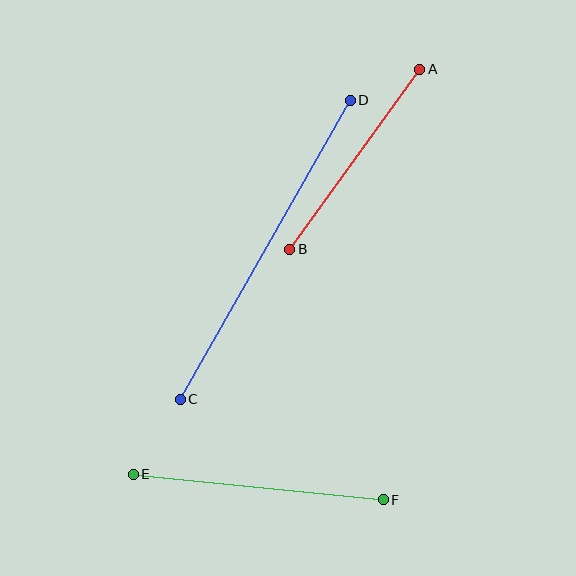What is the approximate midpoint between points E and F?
The midpoint is at approximately (258, 487) pixels.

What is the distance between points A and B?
The distance is approximately 222 pixels.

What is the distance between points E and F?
The distance is approximately 251 pixels.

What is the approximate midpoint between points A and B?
The midpoint is at approximately (355, 159) pixels.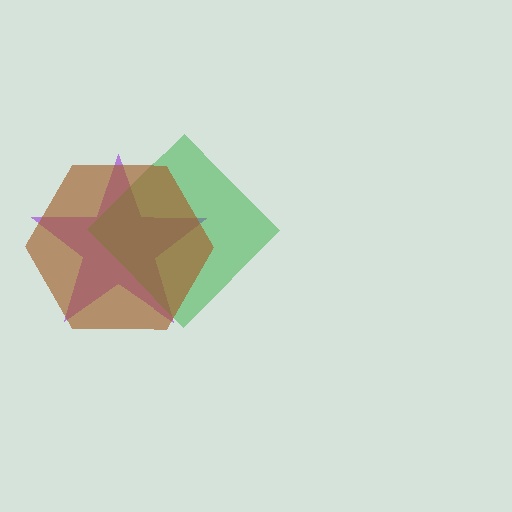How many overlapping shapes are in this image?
There are 3 overlapping shapes in the image.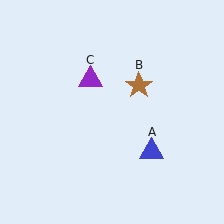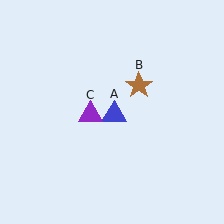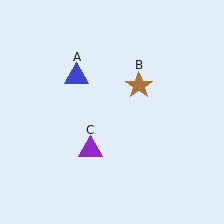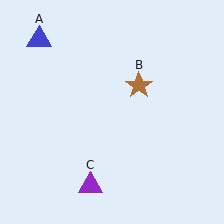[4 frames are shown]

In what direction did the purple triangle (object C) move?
The purple triangle (object C) moved down.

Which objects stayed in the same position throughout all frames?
Brown star (object B) remained stationary.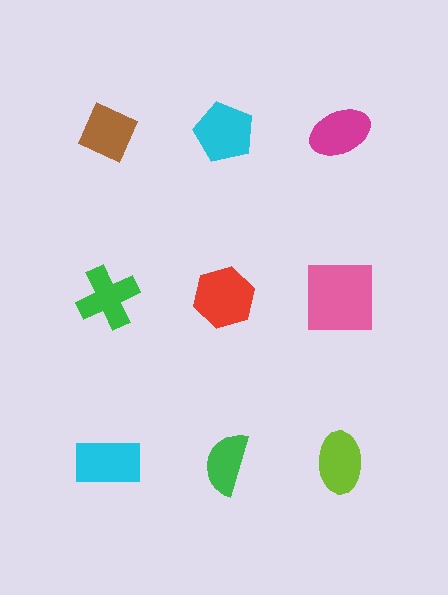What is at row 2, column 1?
A green cross.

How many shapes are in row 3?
3 shapes.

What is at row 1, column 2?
A cyan pentagon.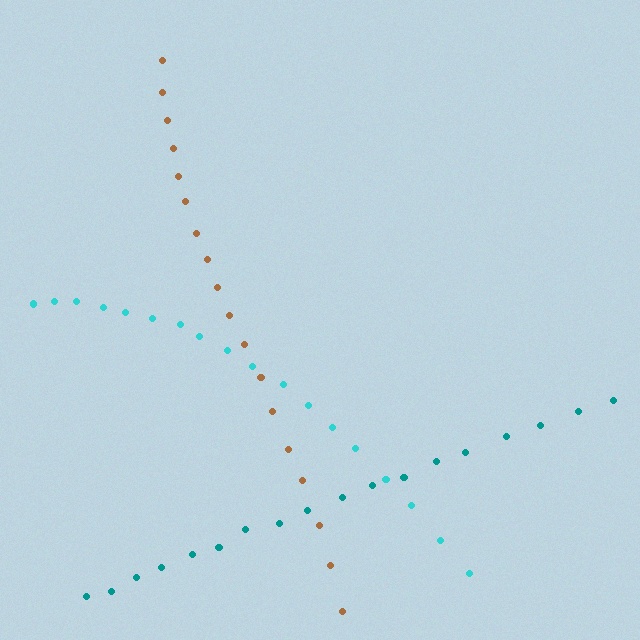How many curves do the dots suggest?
There are 3 distinct paths.